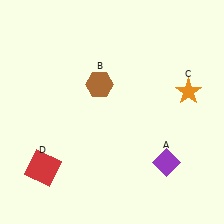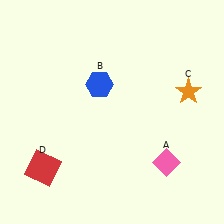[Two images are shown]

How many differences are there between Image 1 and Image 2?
There are 2 differences between the two images.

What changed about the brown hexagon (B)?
In Image 1, B is brown. In Image 2, it changed to blue.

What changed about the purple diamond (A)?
In Image 1, A is purple. In Image 2, it changed to pink.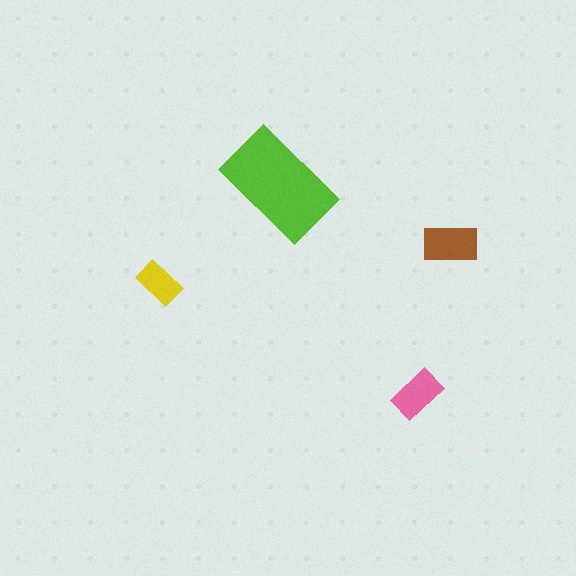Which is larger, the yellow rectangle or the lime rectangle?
The lime one.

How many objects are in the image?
There are 4 objects in the image.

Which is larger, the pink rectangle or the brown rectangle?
The brown one.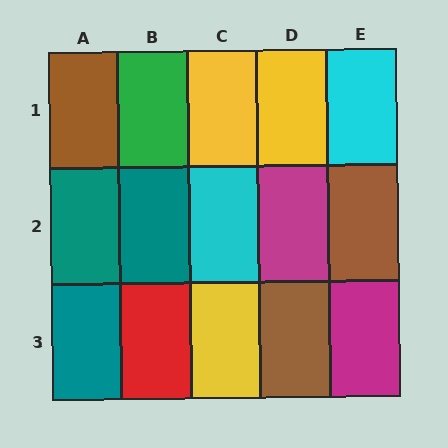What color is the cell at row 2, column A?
Teal.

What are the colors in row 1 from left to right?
Brown, green, yellow, yellow, cyan.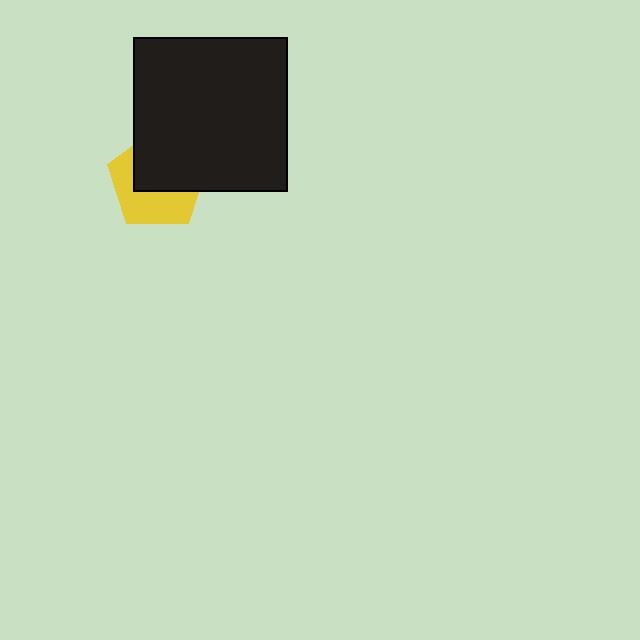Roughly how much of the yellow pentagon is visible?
About half of it is visible (roughly 48%).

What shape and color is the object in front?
The object in front is a black square.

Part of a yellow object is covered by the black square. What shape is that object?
It is a pentagon.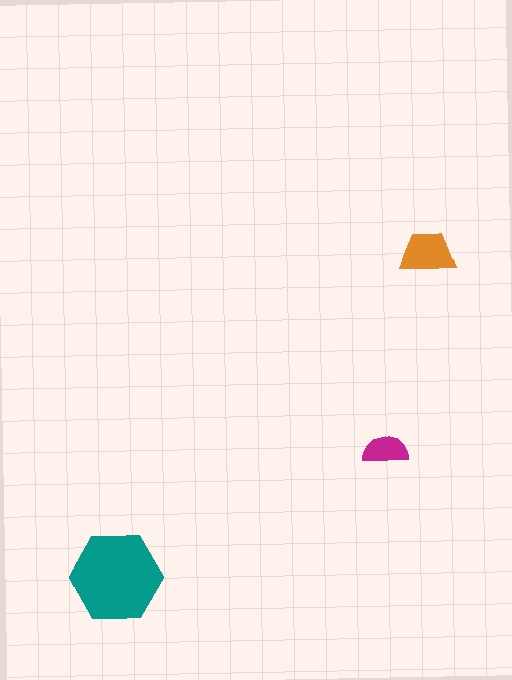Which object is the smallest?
The magenta semicircle.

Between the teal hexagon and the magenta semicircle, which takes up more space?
The teal hexagon.